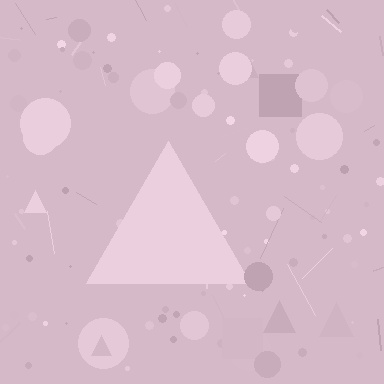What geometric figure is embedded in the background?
A triangle is embedded in the background.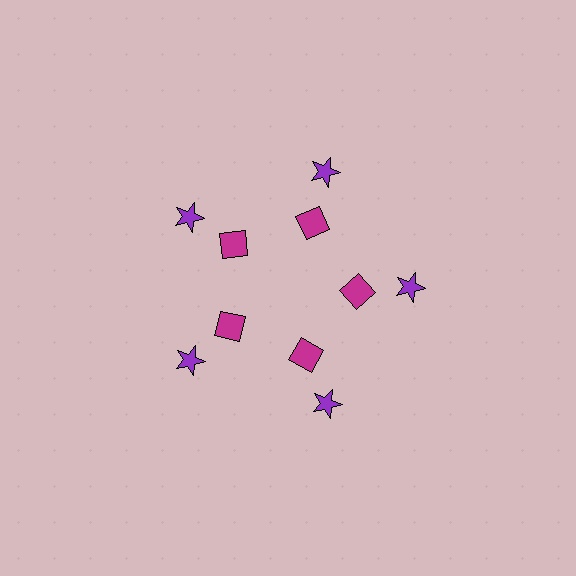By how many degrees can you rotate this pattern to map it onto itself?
The pattern maps onto itself every 72 degrees of rotation.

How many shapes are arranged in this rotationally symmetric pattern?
There are 10 shapes, arranged in 5 groups of 2.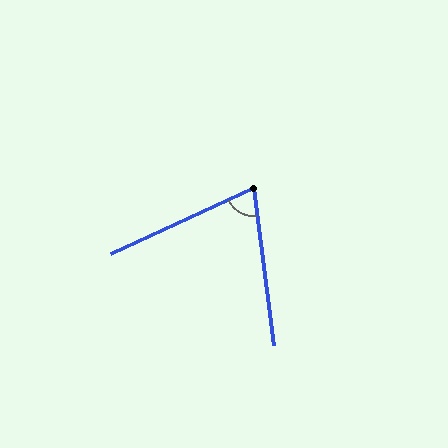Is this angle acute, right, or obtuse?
It is acute.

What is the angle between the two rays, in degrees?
Approximately 72 degrees.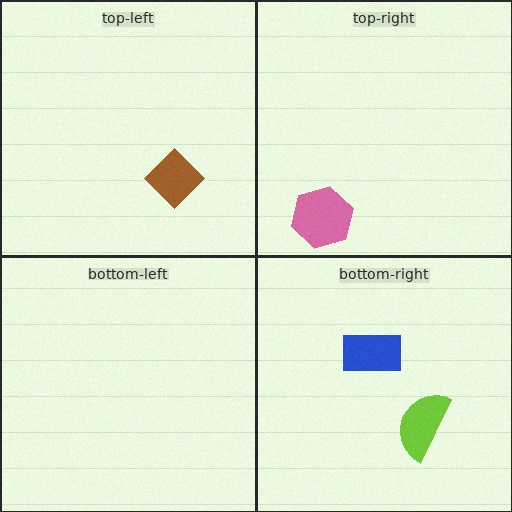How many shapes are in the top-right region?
1.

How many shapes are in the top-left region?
1.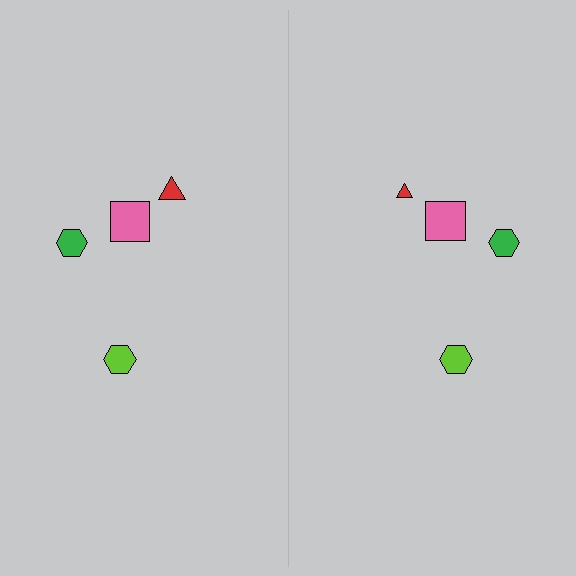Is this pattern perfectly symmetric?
No, the pattern is not perfectly symmetric. The red triangle on the right side has a different size than its mirror counterpart.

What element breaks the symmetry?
The red triangle on the right side has a different size than its mirror counterpart.